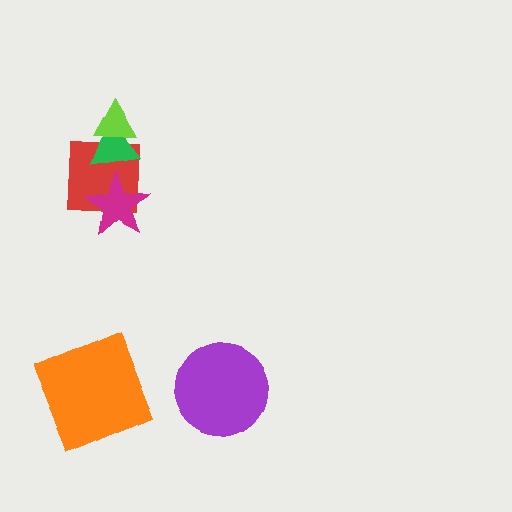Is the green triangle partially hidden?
Yes, it is partially covered by another shape.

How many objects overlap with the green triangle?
2 objects overlap with the green triangle.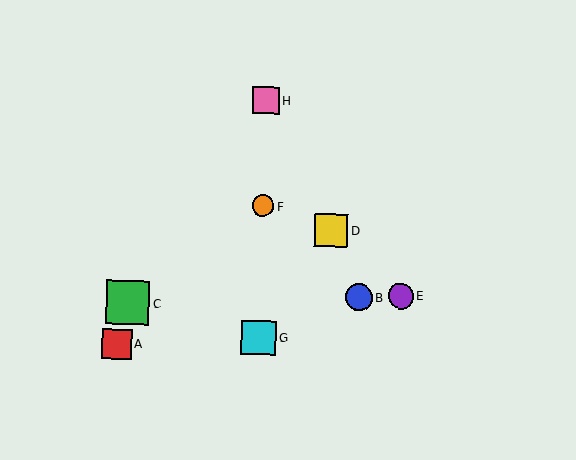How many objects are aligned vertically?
3 objects (F, G, H) are aligned vertically.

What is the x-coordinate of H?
Object H is at x≈266.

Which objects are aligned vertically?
Objects F, G, H are aligned vertically.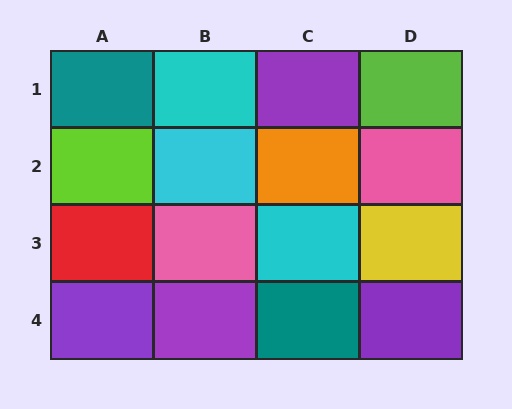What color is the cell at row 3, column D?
Yellow.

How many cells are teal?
2 cells are teal.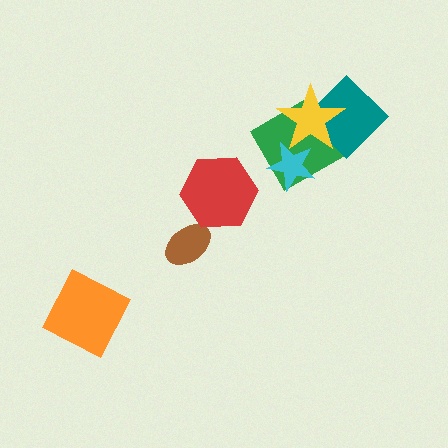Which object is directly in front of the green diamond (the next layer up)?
The teal diamond is directly in front of the green diamond.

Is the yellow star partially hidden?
Yes, it is partially covered by another shape.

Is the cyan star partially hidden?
No, no other shape covers it.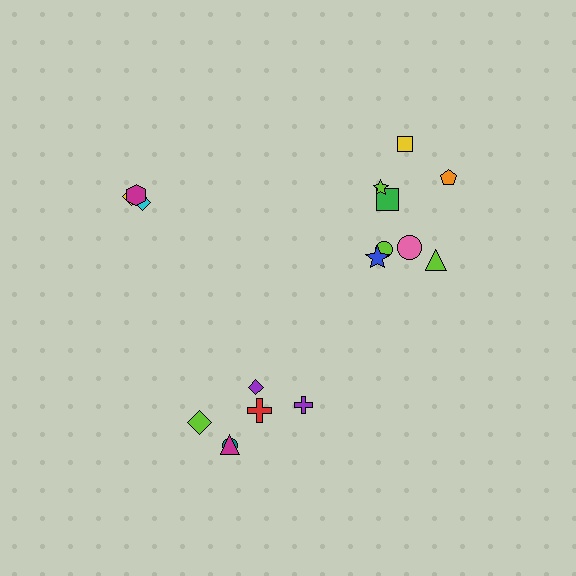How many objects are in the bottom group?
There are 6 objects.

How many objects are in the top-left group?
There are 3 objects.